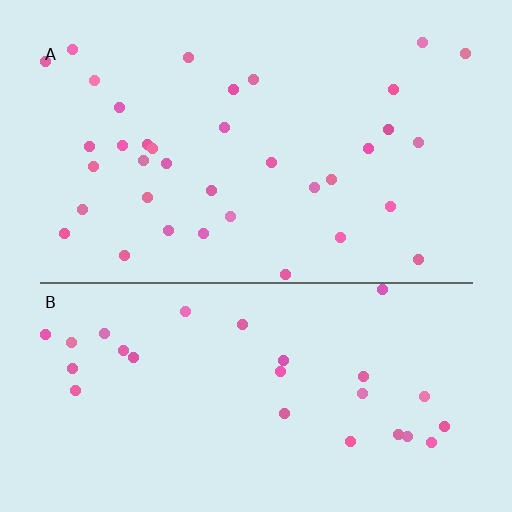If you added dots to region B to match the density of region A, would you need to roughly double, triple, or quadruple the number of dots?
Approximately double.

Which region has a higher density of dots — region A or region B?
A (the top).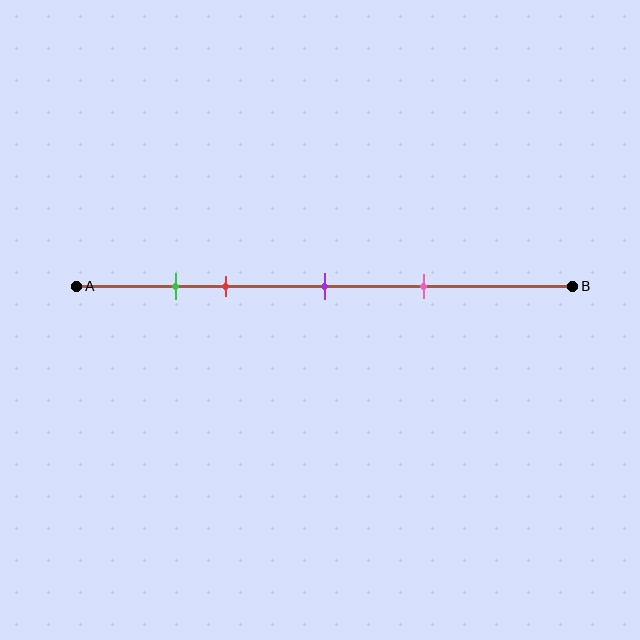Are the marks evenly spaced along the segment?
No, the marks are not evenly spaced.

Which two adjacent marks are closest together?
The green and red marks are the closest adjacent pair.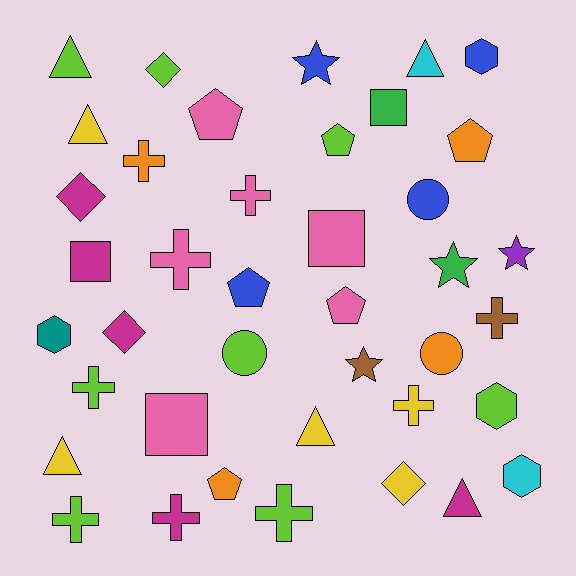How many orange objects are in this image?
There are 4 orange objects.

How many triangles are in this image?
There are 6 triangles.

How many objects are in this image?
There are 40 objects.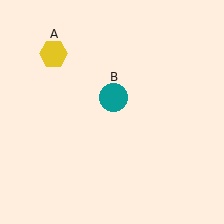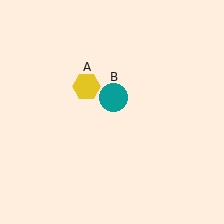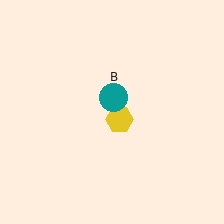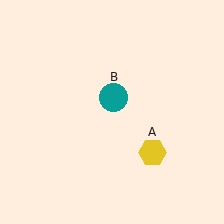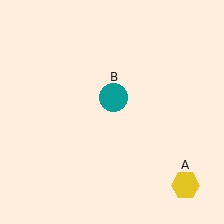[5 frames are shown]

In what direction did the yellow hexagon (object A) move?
The yellow hexagon (object A) moved down and to the right.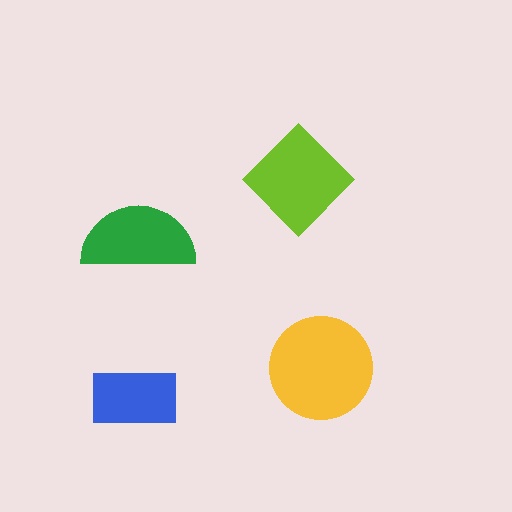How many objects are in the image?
There are 4 objects in the image.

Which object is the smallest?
The blue rectangle.